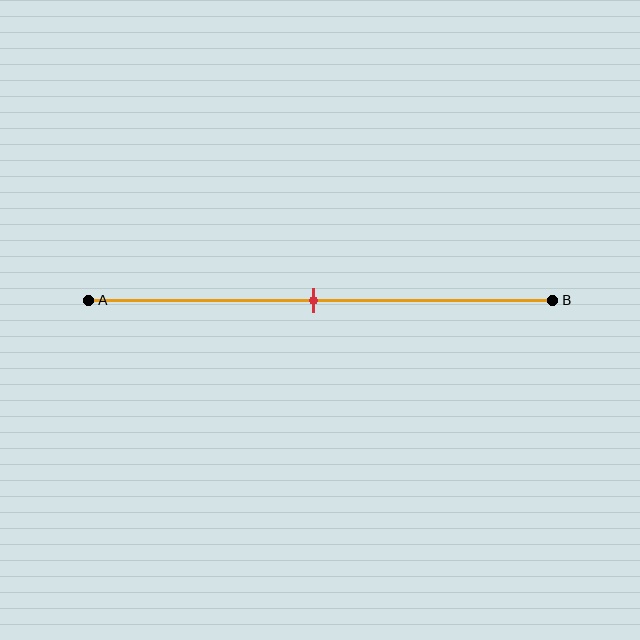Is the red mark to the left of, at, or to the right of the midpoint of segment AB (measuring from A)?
The red mark is approximately at the midpoint of segment AB.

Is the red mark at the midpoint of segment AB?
Yes, the mark is approximately at the midpoint.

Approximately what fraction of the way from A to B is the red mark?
The red mark is approximately 50% of the way from A to B.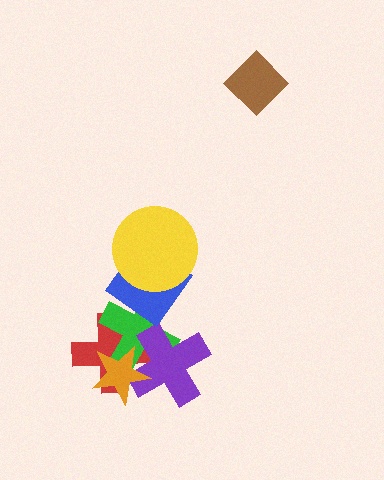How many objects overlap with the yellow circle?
1 object overlaps with the yellow circle.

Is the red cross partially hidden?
Yes, it is partially covered by another shape.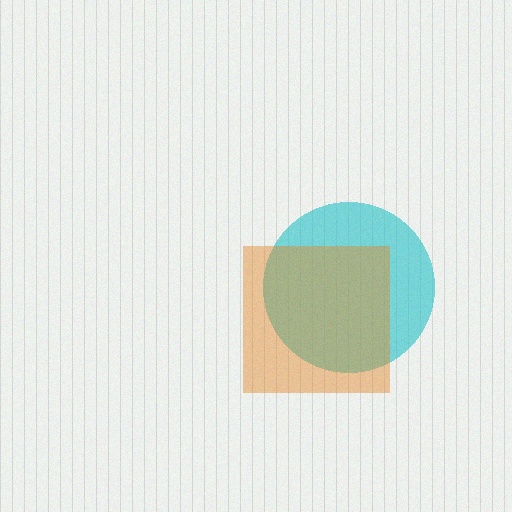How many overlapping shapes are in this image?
There are 2 overlapping shapes in the image.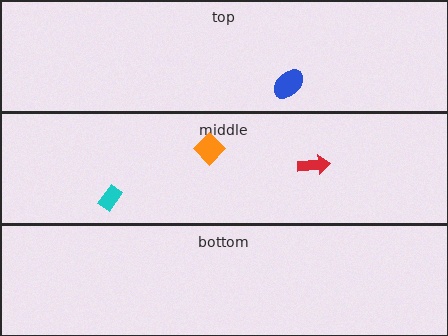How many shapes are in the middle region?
3.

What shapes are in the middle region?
The orange diamond, the red arrow, the cyan rectangle.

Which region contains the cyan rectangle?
The middle region.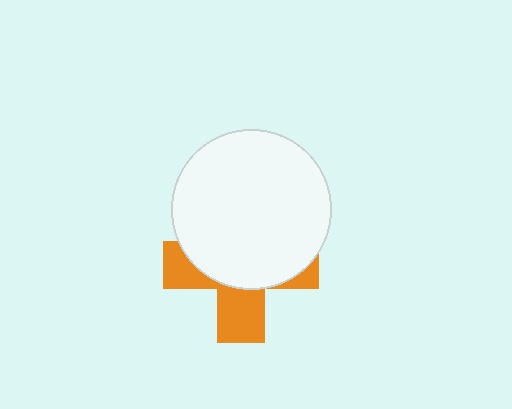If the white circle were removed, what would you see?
You would see the complete orange cross.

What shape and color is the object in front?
The object in front is a white circle.